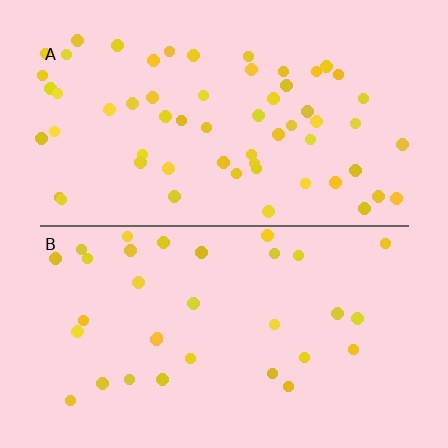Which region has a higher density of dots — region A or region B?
A (the top).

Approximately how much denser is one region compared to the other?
Approximately 1.9× — region A over region B.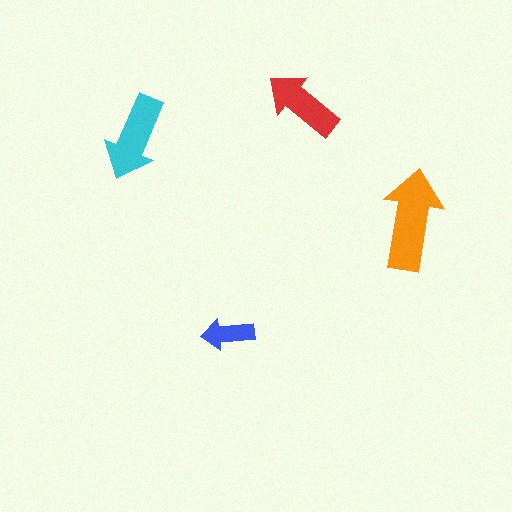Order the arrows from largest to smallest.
the orange one, the cyan one, the red one, the blue one.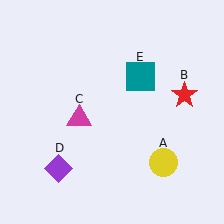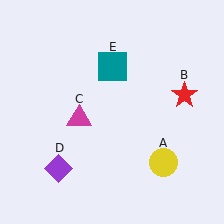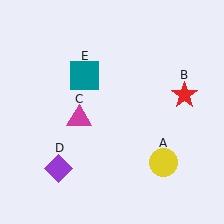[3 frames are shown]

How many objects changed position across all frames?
1 object changed position: teal square (object E).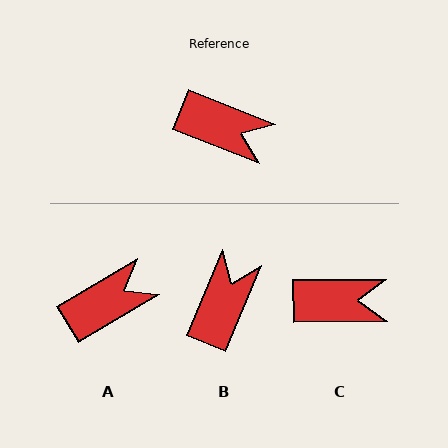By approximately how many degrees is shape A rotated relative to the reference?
Approximately 52 degrees counter-clockwise.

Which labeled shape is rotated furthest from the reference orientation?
B, about 89 degrees away.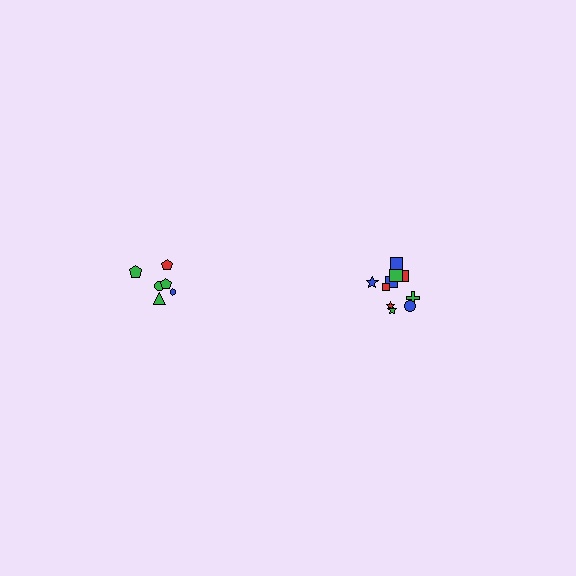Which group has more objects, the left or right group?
The right group.